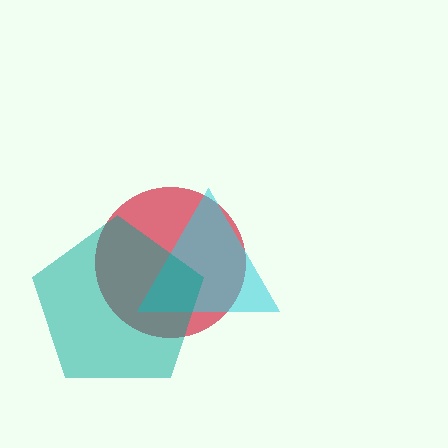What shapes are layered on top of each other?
The layered shapes are: a red circle, a cyan triangle, a teal pentagon.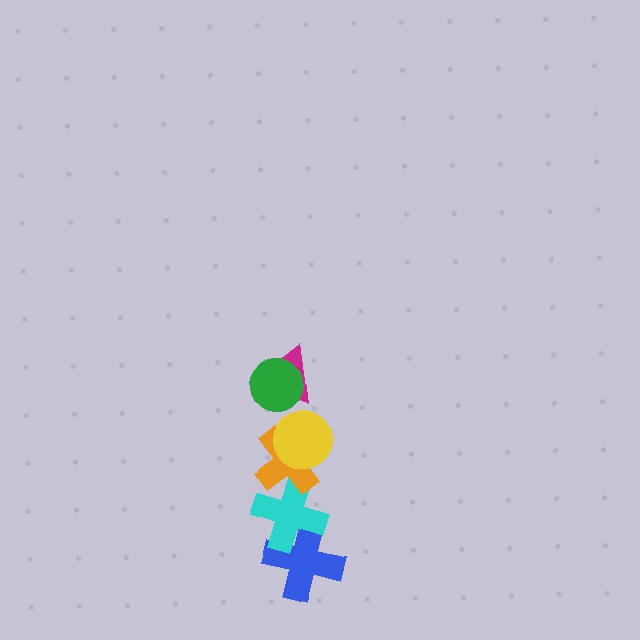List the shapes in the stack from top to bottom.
From top to bottom: the green circle, the magenta triangle, the yellow circle, the orange cross, the cyan cross, the blue cross.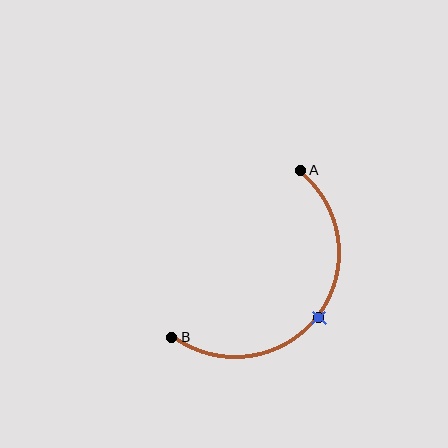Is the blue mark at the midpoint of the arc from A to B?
Yes. The blue mark lies on the arc at equal arc-length from both A and B — it is the arc midpoint.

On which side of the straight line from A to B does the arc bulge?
The arc bulges below and to the right of the straight line connecting A and B.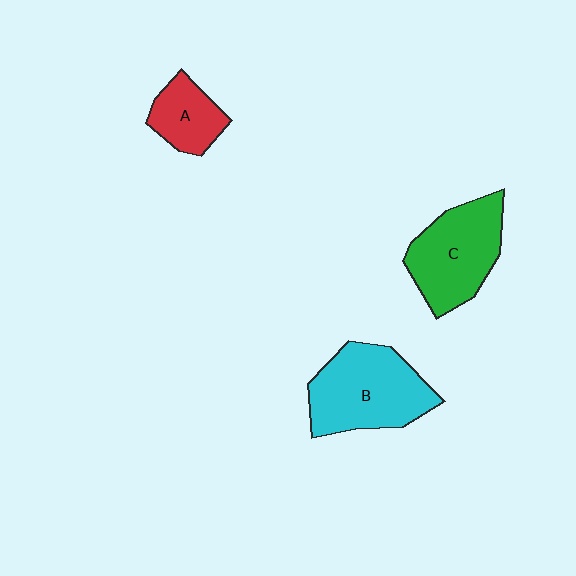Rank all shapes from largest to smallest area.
From largest to smallest: B (cyan), C (green), A (red).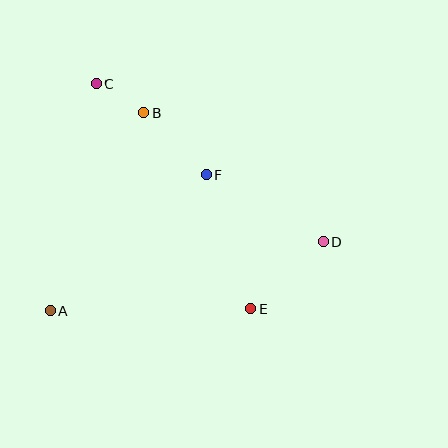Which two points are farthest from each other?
Points A and D are farthest from each other.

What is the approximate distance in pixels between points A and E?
The distance between A and E is approximately 201 pixels.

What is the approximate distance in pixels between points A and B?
The distance between A and B is approximately 220 pixels.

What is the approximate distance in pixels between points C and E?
The distance between C and E is approximately 273 pixels.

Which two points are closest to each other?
Points B and C are closest to each other.